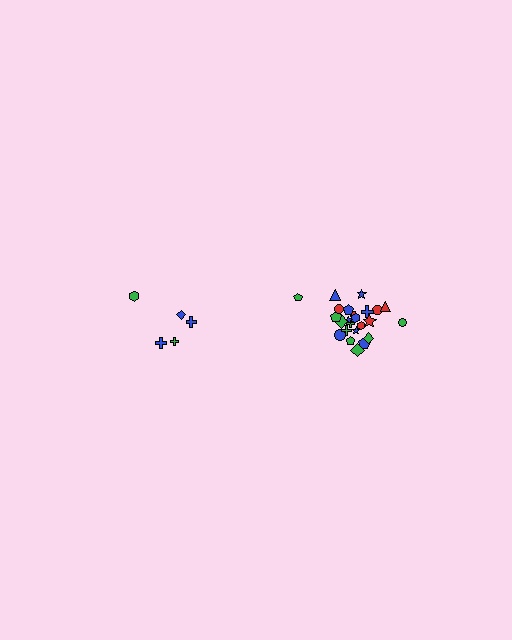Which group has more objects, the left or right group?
The right group.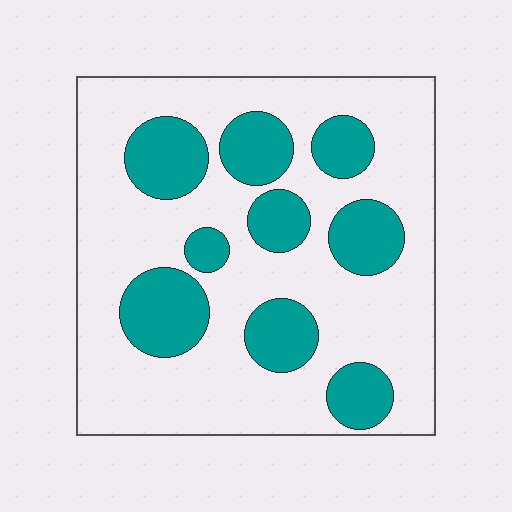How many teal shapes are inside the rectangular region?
9.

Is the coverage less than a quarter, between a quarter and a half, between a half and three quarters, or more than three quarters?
Between a quarter and a half.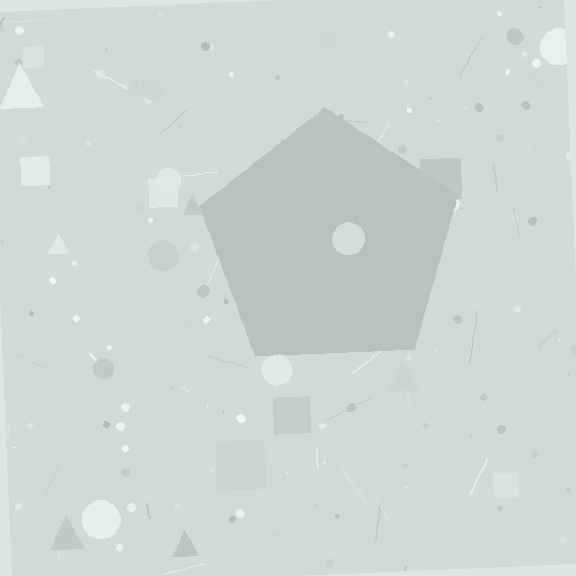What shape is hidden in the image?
A pentagon is hidden in the image.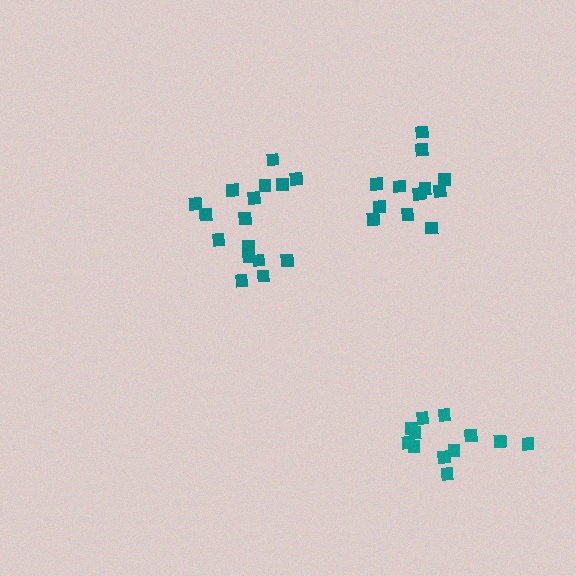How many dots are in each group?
Group 1: 12 dots, Group 2: 13 dots, Group 3: 16 dots (41 total).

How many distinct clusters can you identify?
There are 3 distinct clusters.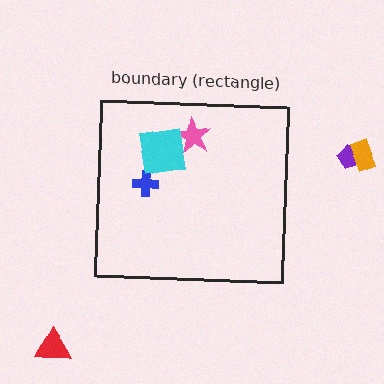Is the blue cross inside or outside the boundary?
Inside.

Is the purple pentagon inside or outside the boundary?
Outside.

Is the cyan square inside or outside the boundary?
Inside.